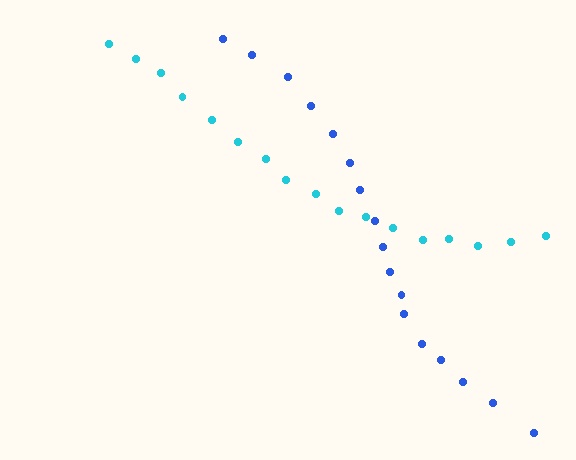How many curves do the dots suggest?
There are 2 distinct paths.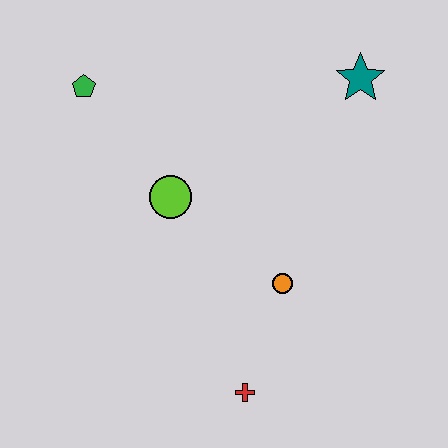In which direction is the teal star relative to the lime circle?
The teal star is to the right of the lime circle.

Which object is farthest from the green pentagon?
The red cross is farthest from the green pentagon.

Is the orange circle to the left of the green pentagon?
No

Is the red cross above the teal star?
No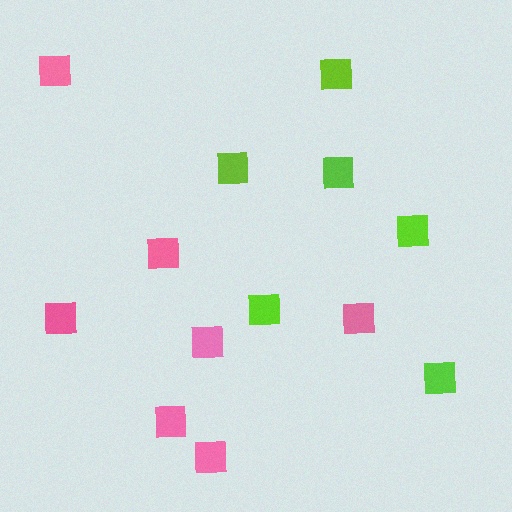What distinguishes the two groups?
There are 2 groups: one group of lime squares (6) and one group of pink squares (7).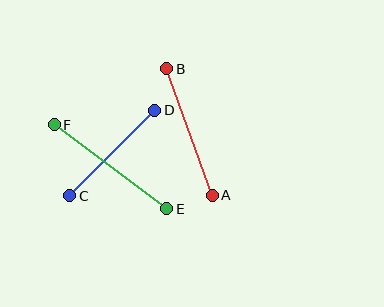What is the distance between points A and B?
The distance is approximately 135 pixels.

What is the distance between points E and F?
The distance is approximately 140 pixels.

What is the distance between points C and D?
The distance is approximately 120 pixels.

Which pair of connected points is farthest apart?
Points E and F are farthest apart.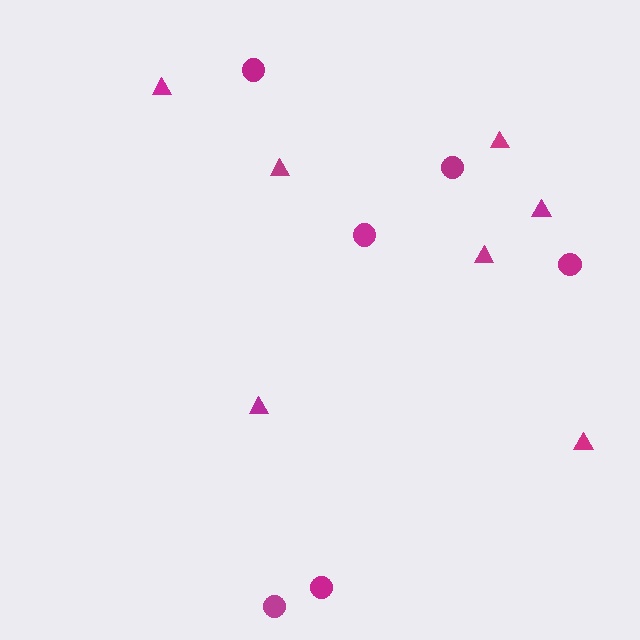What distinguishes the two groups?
There are 2 groups: one group of circles (6) and one group of triangles (7).